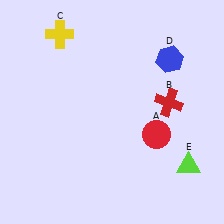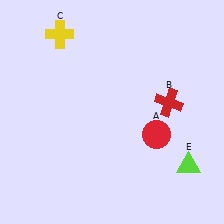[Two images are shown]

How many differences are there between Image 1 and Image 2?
There is 1 difference between the two images.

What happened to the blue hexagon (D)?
The blue hexagon (D) was removed in Image 2. It was in the top-right area of Image 1.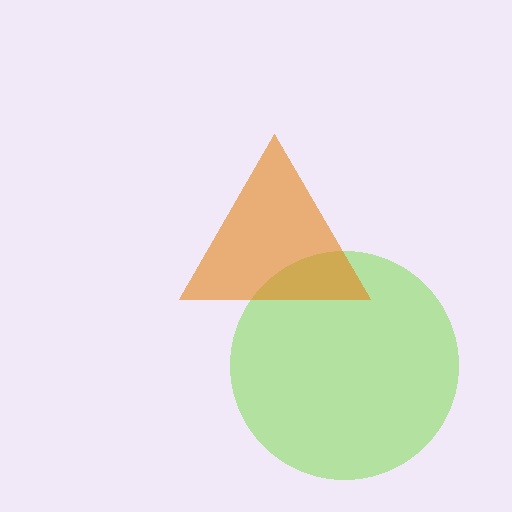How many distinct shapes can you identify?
There are 2 distinct shapes: a lime circle, an orange triangle.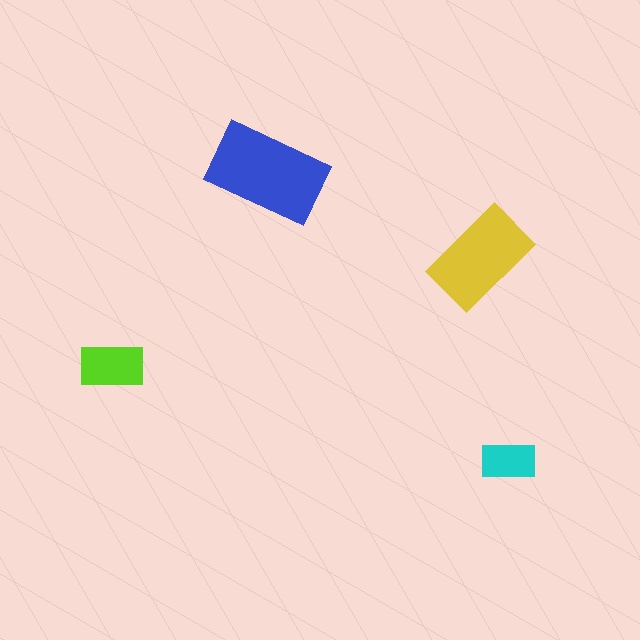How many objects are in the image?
There are 4 objects in the image.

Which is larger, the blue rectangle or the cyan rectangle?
The blue one.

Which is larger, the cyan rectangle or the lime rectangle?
The lime one.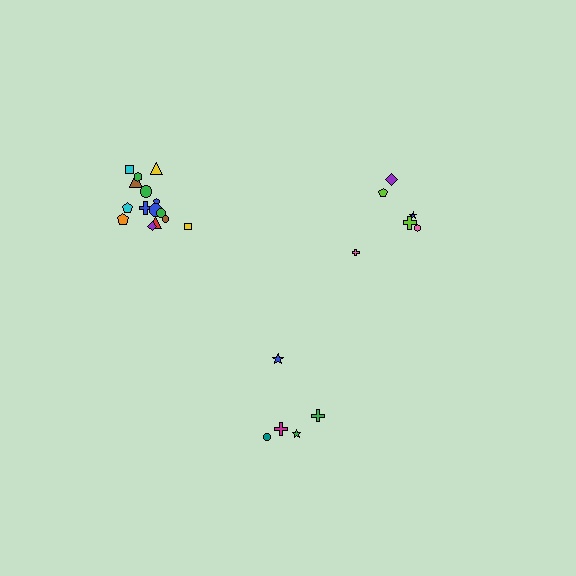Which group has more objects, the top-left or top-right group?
The top-left group.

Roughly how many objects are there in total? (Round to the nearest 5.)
Roughly 25 objects in total.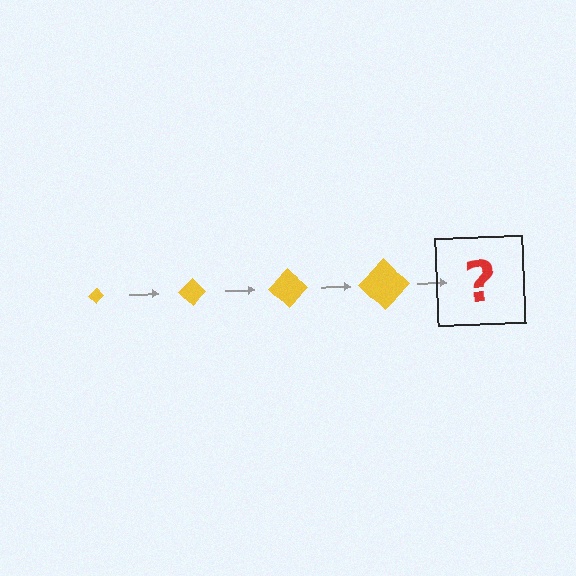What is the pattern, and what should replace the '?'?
The pattern is that the diamond gets progressively larger each step. The '?' should be a yellow diamond, larger than the previous one.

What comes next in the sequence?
The next element should be a yellow diamond, larger than the previous one.